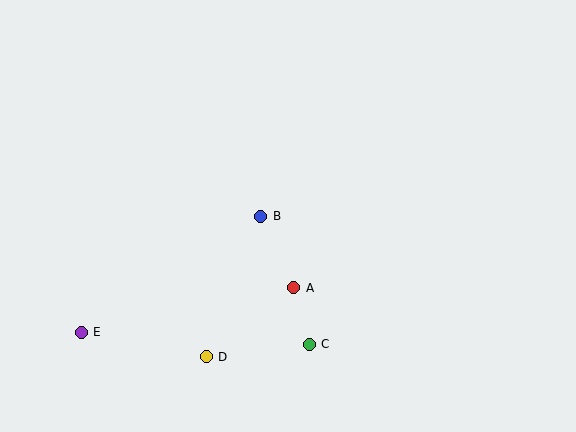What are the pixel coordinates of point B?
Point B is at (261, 216).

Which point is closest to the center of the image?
Point B at (261, 216) is closest to the center.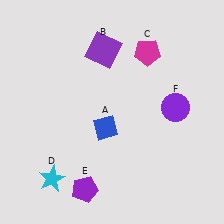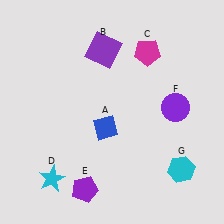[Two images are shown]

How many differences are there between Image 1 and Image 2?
There is 1 difference between the two images.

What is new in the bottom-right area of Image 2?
A cyan hexagon (G) was added in the bottom-right area of Image 2.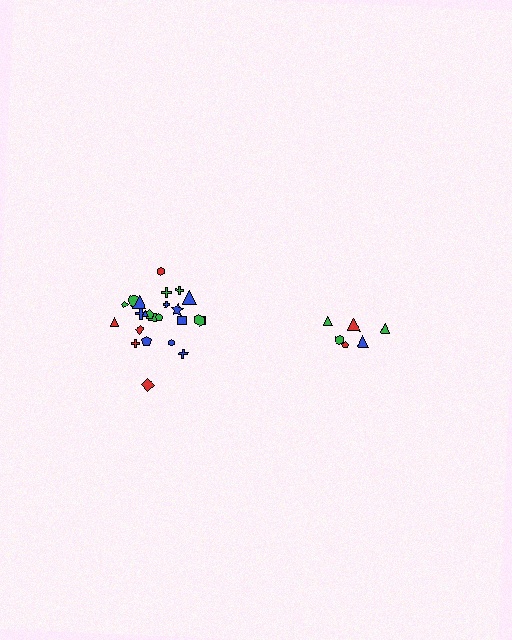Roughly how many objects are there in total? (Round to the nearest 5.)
Roughly 30 objects in total.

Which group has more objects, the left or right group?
The left group.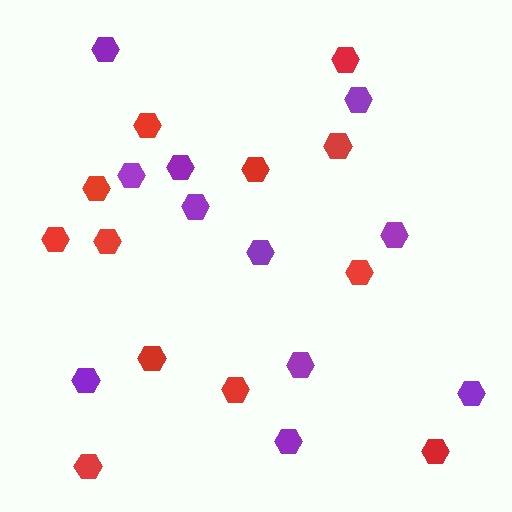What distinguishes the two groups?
There are 2 groups: one group of red hexagons (12) and one group of purple hexagons (11).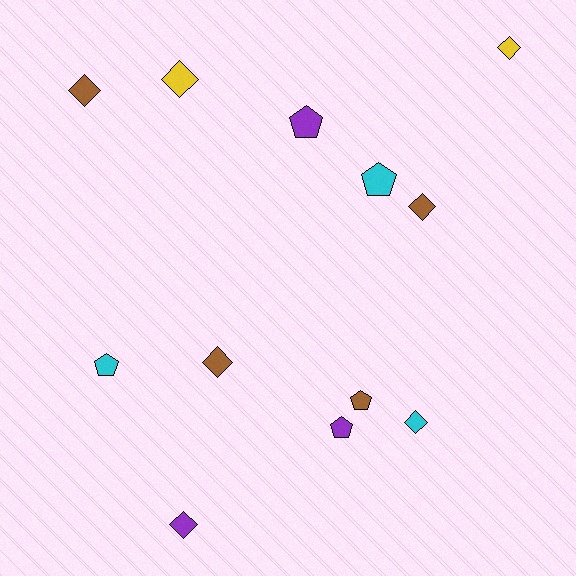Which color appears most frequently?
Brown, with 4 objects.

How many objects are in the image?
There are 12 objects.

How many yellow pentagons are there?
There are no yellow pentagons.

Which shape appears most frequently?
Diamond, with 7 objects.